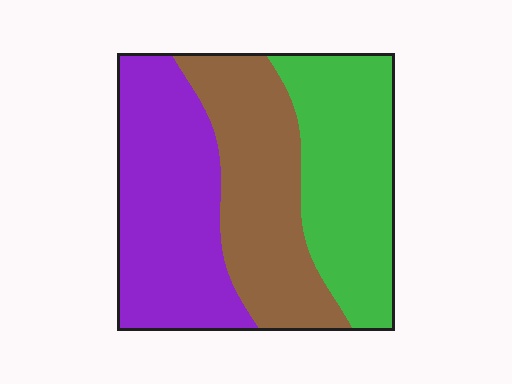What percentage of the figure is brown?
Brown covers around 30% of the figure.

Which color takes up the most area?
Purple, at roughly 35%.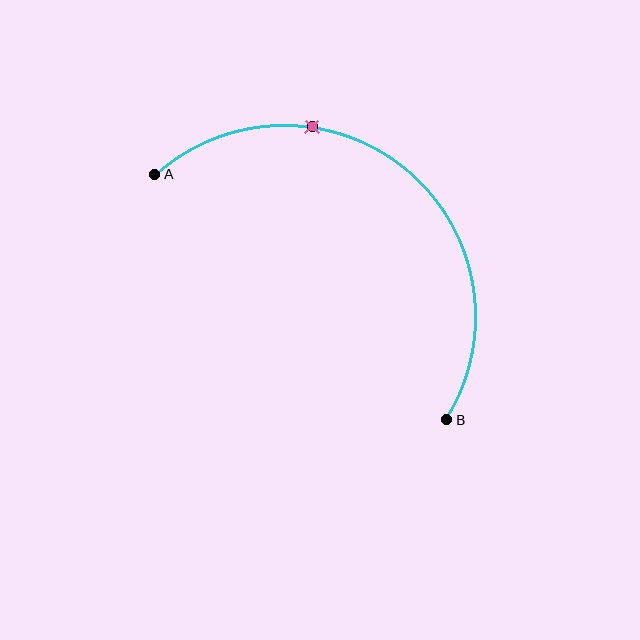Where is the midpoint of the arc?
The arc midpoint is the point on the curve farthest from the straight line joining A and B. It sits above and to the right of that line.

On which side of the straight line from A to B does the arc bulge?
The arc bulges above and to the right of the straight line connecting A and B.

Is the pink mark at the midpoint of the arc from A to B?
No. The pink mark lies on the arc but is closer to endpoint A. The arc midpoint would be at the point on the curve equidistant along the arc from both A and B.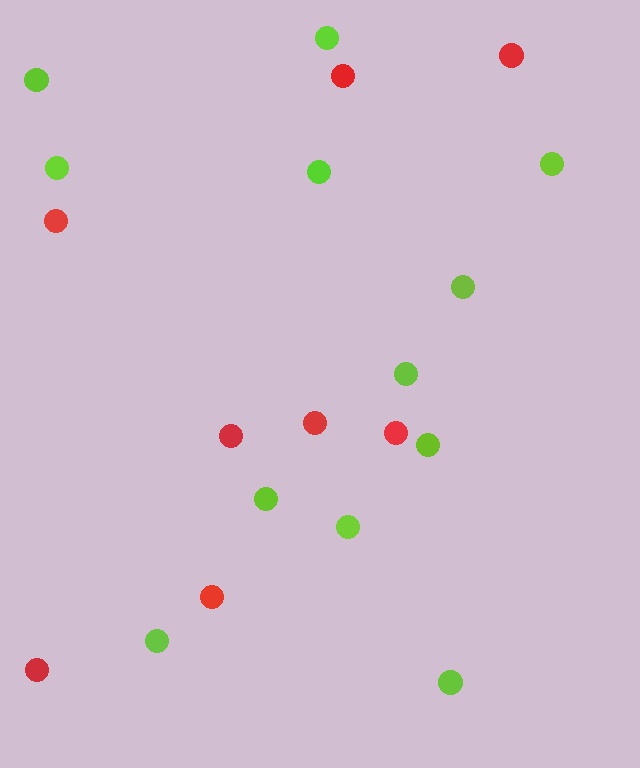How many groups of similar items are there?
There are 2 groups: one group of lime circles (12) and one group of red circles (8).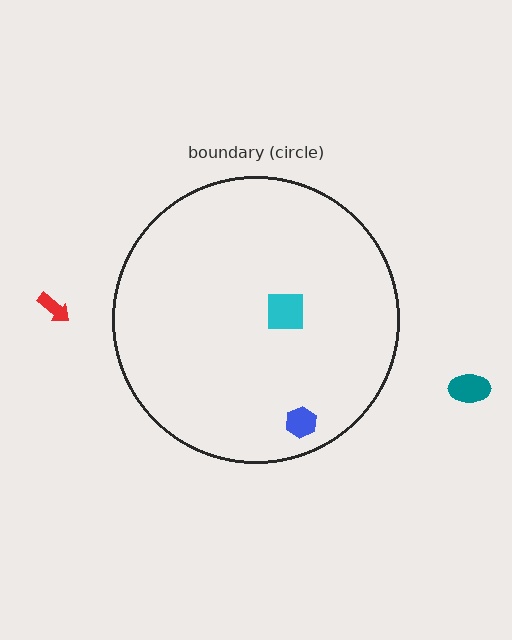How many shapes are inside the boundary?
2 inside, 2 outside.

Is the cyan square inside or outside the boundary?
Inside.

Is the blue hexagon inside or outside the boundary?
Inside.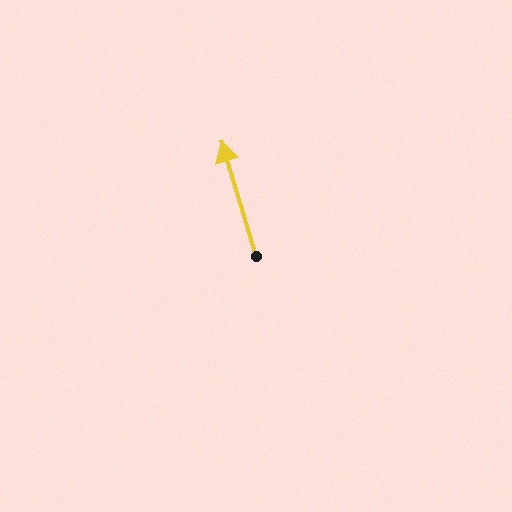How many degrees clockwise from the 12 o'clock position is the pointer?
Approximately 343 degrees.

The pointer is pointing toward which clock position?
Roughly 11 o'clock.